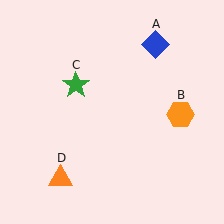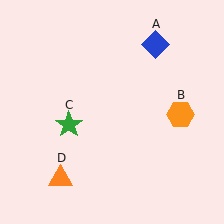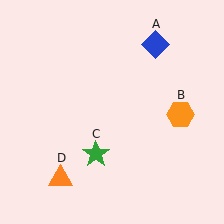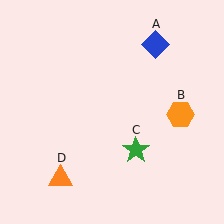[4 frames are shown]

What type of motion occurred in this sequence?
The green star (object C) rotated counterclockwise around the center of the scene.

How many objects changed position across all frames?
1 object changed position: green star (object C).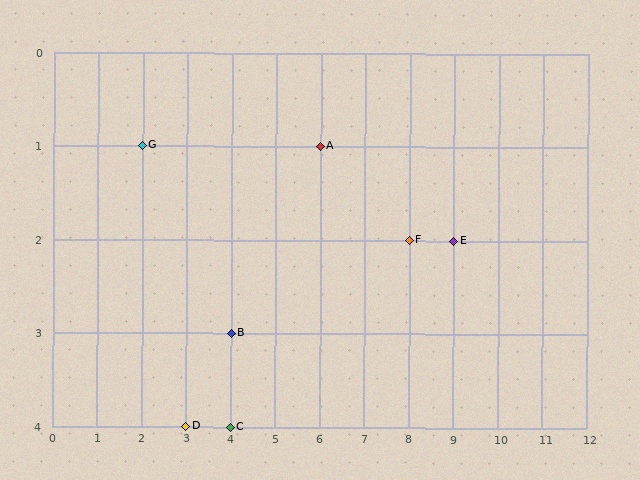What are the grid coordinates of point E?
Point E is at grid coordinates (9, 2).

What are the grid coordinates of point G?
Point G is at grid coordinates (2, 1).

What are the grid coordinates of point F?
Point F is at grid coordinates (8, 2).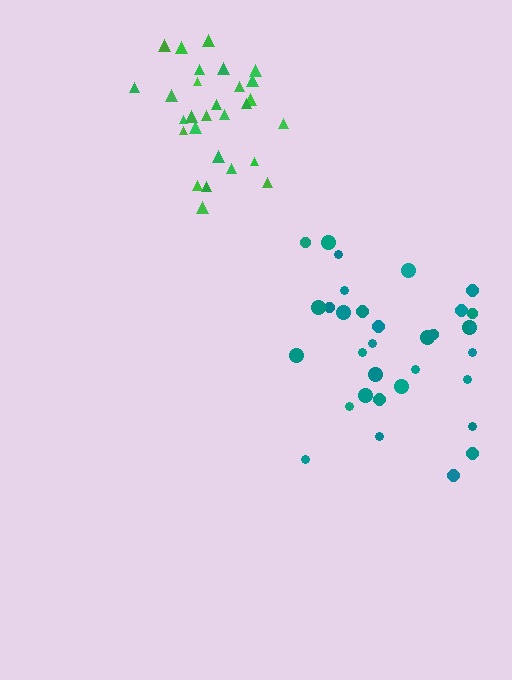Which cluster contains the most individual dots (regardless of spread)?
Teal (33).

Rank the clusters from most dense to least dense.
green, teal.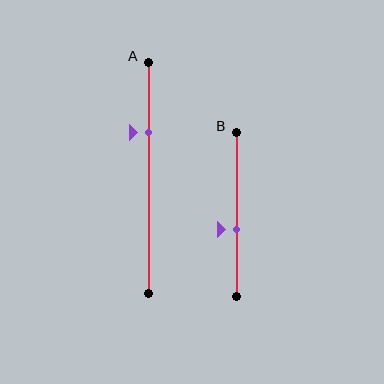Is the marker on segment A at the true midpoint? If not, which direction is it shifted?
No, the marker on segment A is shifted upward by about 20% of the segment length.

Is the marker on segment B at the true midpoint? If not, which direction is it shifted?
No, the marker on segment B is shifted downward by about 9% of the segment length.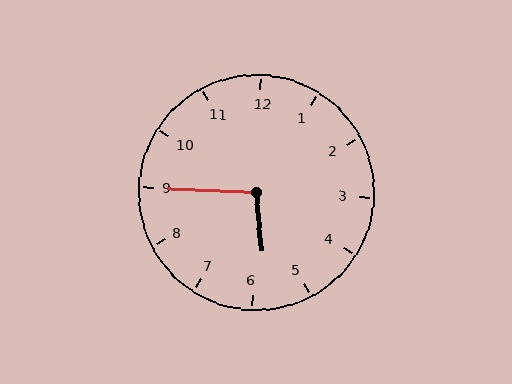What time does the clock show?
5:45.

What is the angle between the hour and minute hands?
Approximately 98 degrees.